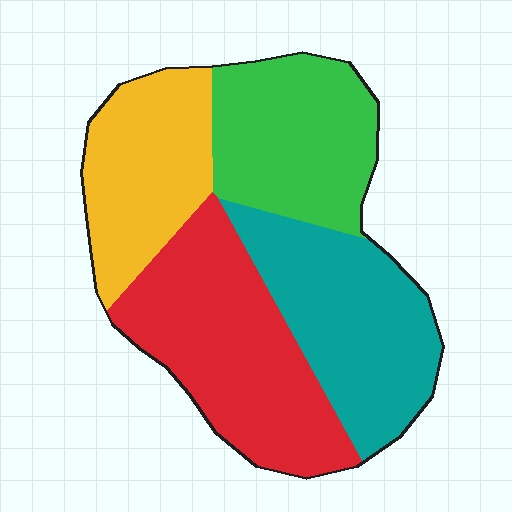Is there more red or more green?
Red.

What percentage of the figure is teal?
Teal takes up about one quarter (1/4) of the figure.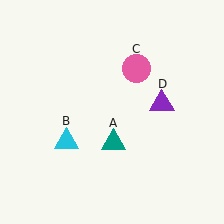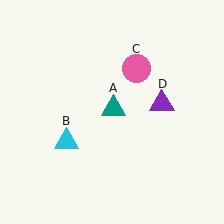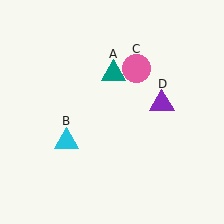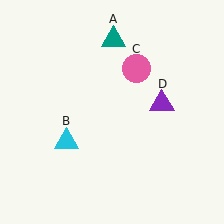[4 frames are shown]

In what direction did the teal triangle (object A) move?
The teal triangle (object A) moved up.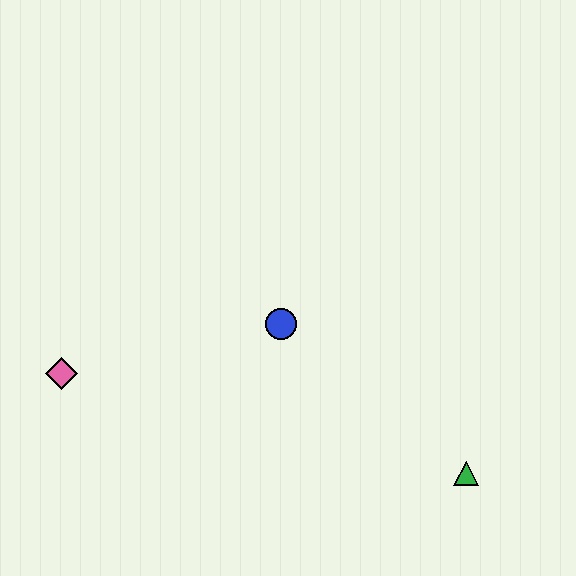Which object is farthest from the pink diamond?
The green triangle is farthest from the pink diamond.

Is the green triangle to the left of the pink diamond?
No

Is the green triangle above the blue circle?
No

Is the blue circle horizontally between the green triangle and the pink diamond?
Yes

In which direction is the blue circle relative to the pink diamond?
The blue circle is to the right of the pink diamond.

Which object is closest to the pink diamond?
The blue circle is closest to the pink diamond.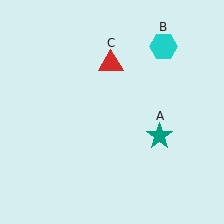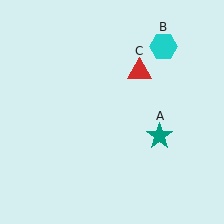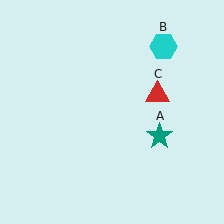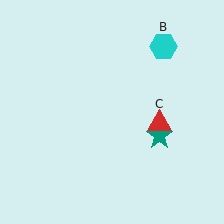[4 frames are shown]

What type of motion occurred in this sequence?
The red triangle (object C) rotated clockwise around the center of the scene.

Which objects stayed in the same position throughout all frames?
Teal star (object A) and cyan hexagon (object B) remained stationary.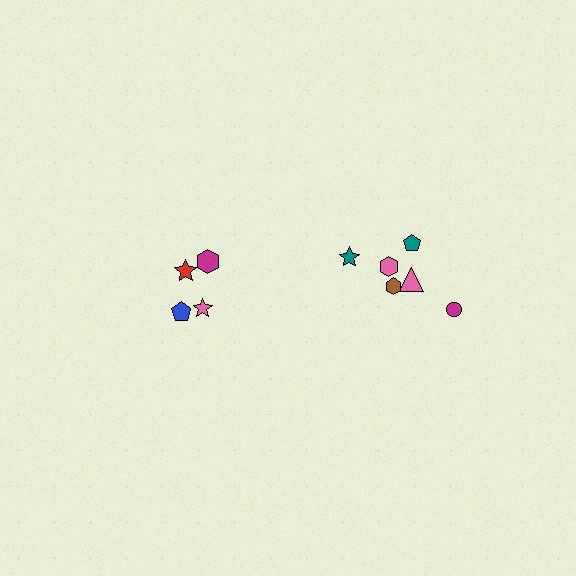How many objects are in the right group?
There are 6 objects.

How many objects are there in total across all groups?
There are 10 objects.